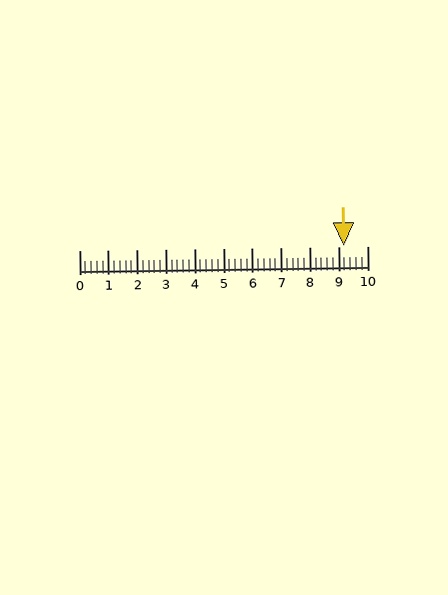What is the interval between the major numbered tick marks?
The major tick marks are spaced 1 units apart.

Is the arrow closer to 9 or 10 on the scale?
The arrow is closer to 9.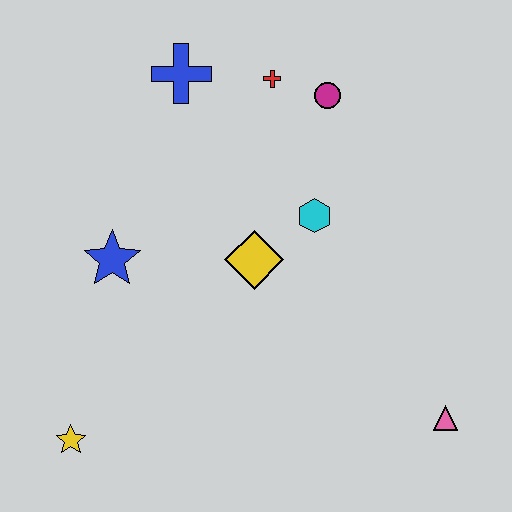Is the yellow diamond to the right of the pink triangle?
No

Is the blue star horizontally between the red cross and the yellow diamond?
No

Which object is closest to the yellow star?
The blue star is closest to the yellow star.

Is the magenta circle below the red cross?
Yes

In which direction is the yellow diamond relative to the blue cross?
The yellow diamond is below the blue cross.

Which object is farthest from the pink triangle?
The blue cross is farthest from the pink triangle.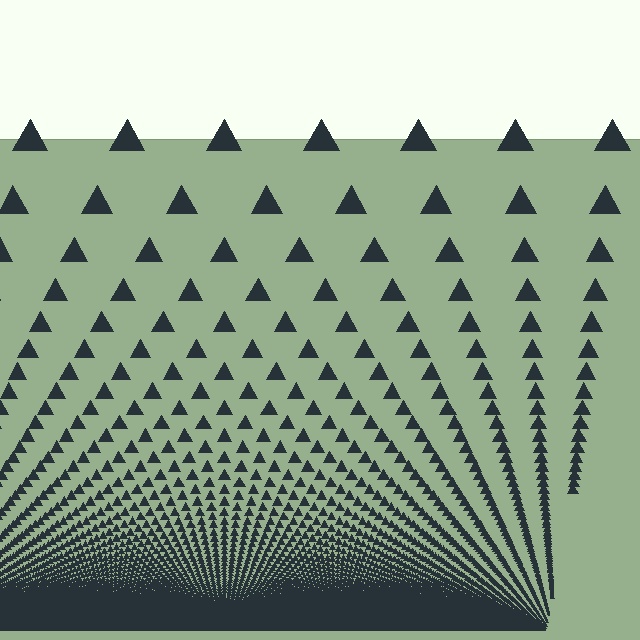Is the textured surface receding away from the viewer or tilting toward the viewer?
The surface appears to tilt toward the viewer. Texture elements get larger and sparser toward the top.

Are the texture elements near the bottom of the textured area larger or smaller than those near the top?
Smaller. The gradient is inverted — elements near the bottom are smaller and denser.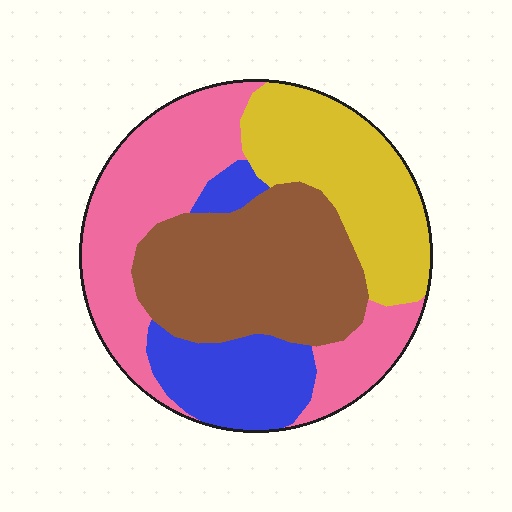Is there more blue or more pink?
Pink.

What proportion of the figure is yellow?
Yellow takes up about one quarter (1/4) of the figure.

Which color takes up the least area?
Blue, at roughly 15%.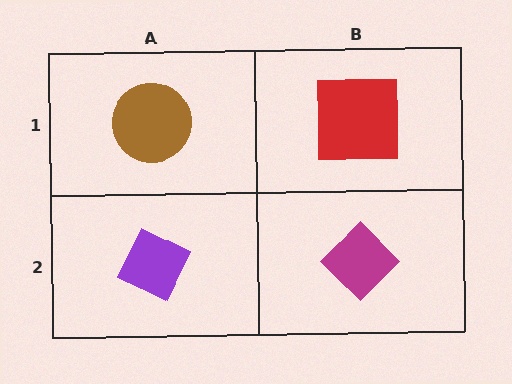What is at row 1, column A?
A brown circle.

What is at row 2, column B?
A magenta diamond.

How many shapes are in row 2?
2 shapes.